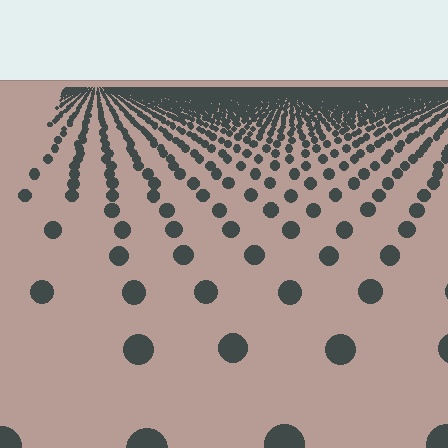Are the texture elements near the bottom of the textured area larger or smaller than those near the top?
Larger. Near the bottom, elements are closer to the viewer and appear at a bigger on-screen size.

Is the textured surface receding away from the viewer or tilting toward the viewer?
The surface is receding away from the viewer. Texture elements get smaller and denser toward the top.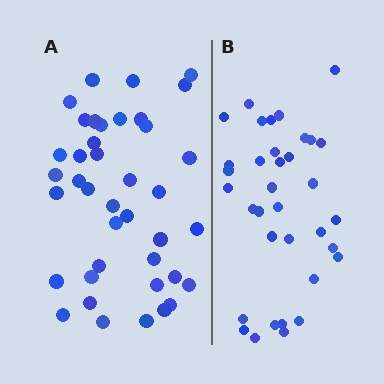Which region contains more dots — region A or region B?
Region A (the left region) has more dots.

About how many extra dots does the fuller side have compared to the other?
Region A has about 5 more dots than region B.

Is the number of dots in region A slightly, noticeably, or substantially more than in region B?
Region A has only slightly more — the two regions are fairly close. The ratio is roughly 1.1 to 1.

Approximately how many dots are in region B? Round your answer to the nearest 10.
About 40 dots. (The exact count is 35, which rounds to 40.)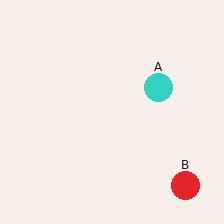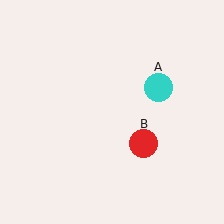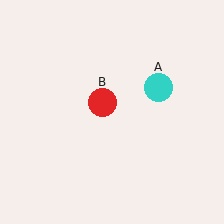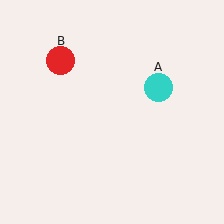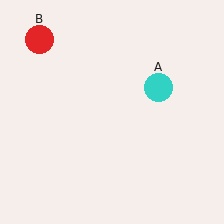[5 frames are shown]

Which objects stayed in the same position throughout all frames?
Cyan circle (object A) remained stationary.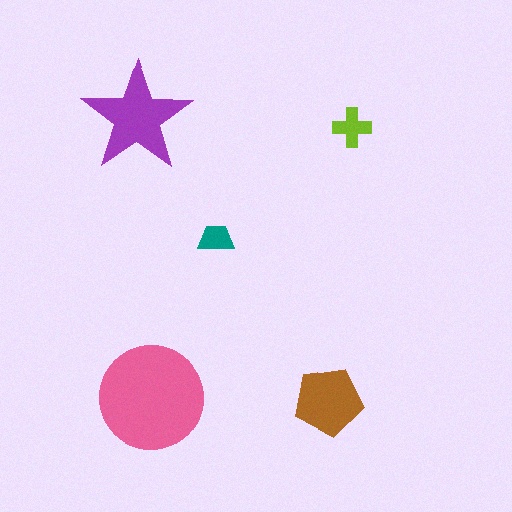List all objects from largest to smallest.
The pink circle, the purple star, the brown pentagon, the lime cross, the teal trapezoid.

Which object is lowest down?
The brown pentagon is bottommost.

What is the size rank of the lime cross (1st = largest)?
4th.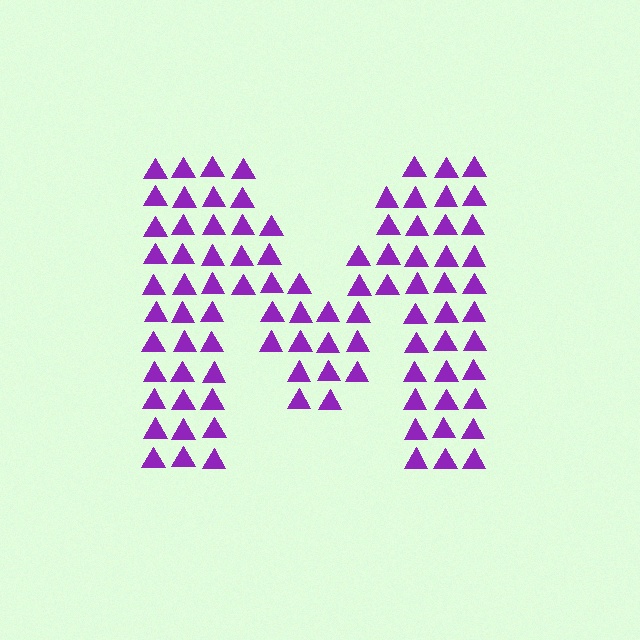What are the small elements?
The small elements are triangles.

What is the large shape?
The large shape is the letter M.